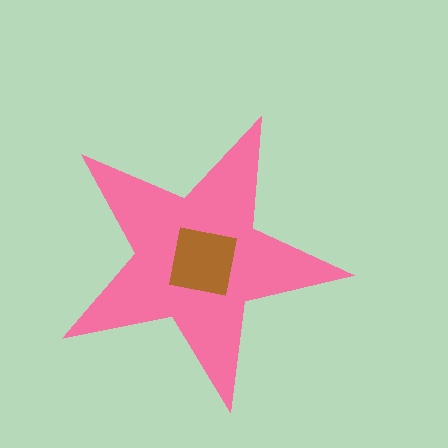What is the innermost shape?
The brown square.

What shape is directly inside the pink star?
The brown square.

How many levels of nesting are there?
2.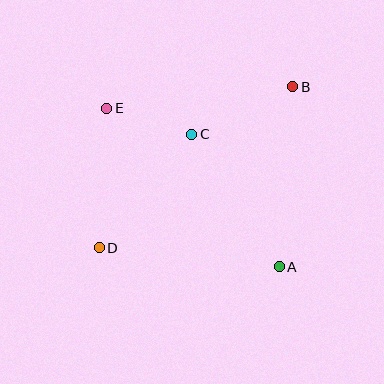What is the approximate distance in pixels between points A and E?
The distance between A and E is approximately 234 pixels.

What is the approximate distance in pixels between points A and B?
The distance between A and B is approximately 181 pixels.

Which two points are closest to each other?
Points C and E are closest to each other.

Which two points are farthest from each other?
Points B and D are farthest from each other.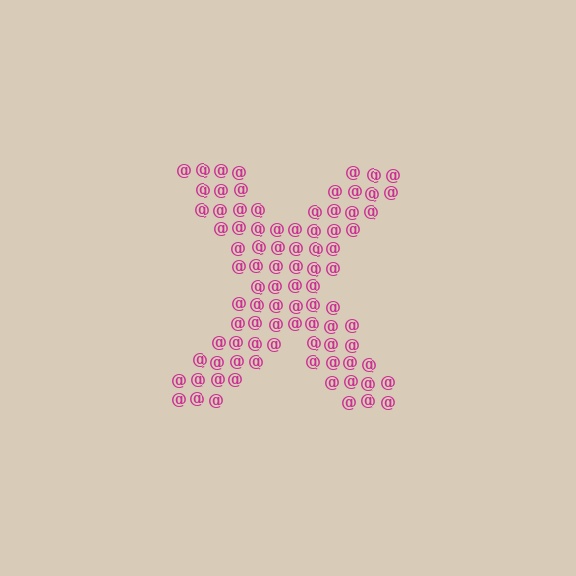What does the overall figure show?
The overall figure shows the letter X.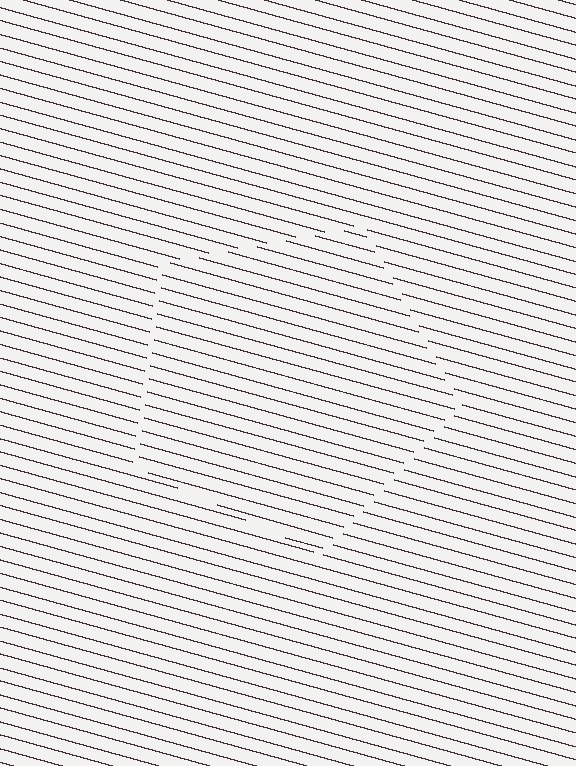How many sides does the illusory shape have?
5 sides — the line-ends trace a pentagon.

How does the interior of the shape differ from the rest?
The interior of the shape contains the same grating, shifted by half a period — the contour is defined by the phase discontinuity where line-ends from the inner and outer gratings abut.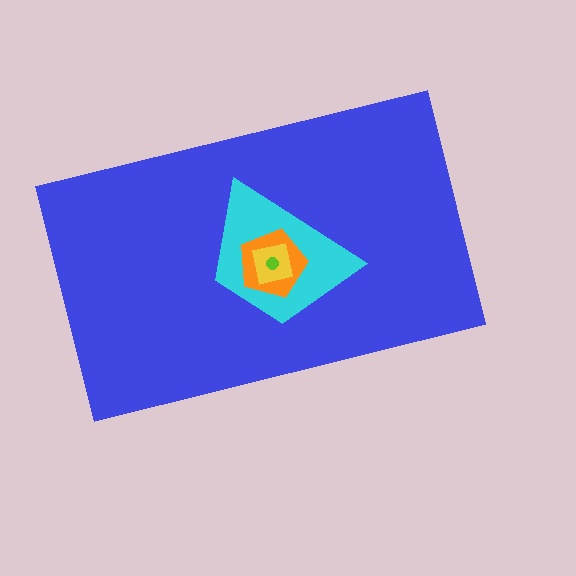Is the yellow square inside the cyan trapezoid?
Yes.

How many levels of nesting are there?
5.